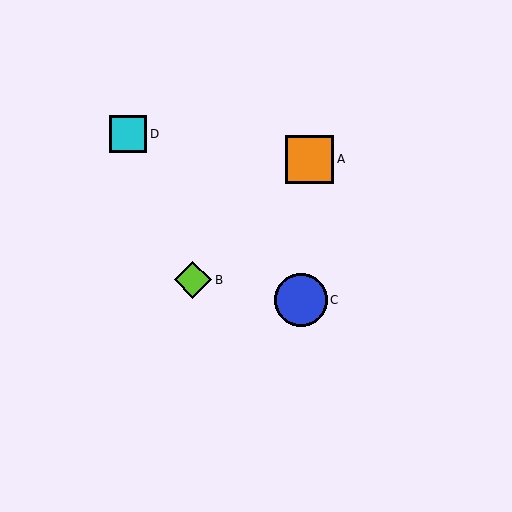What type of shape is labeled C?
Shape C is a blue circle.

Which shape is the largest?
The blue circle (labeled C) is the largest.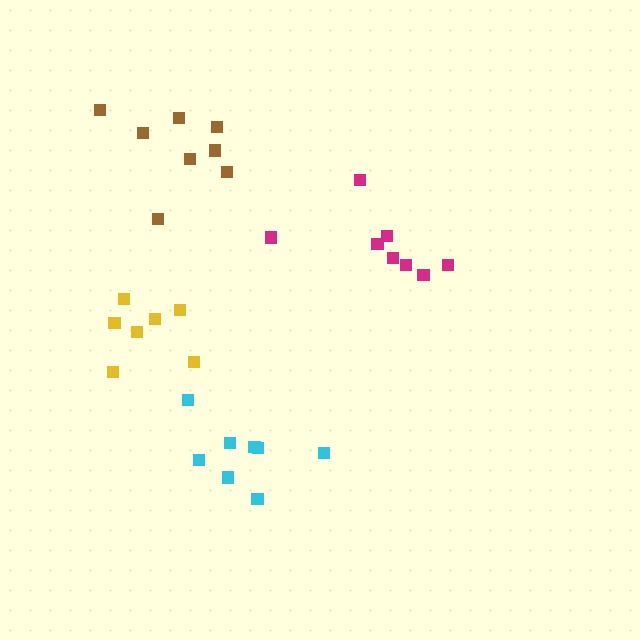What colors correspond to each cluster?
The clusters are colored: brown, cyan, yellow, magenta.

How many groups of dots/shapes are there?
There are 4 groups.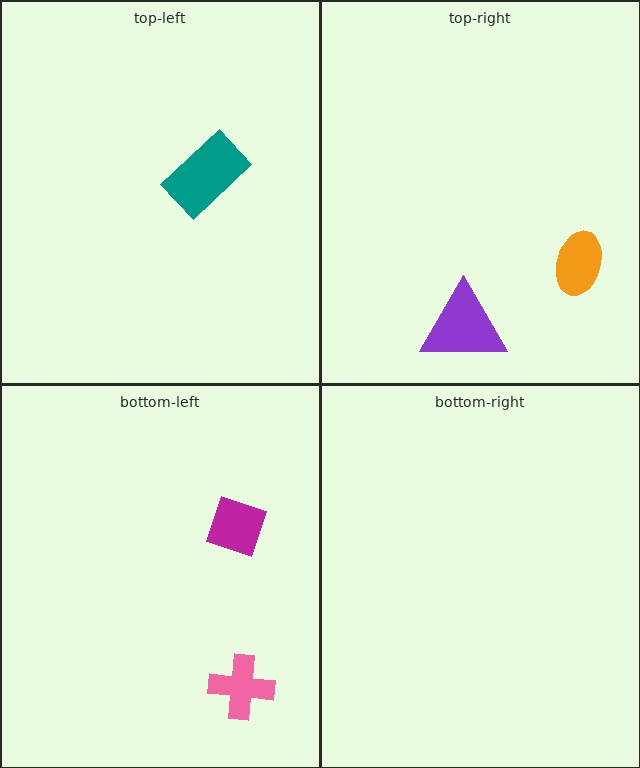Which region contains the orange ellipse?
The top-right region.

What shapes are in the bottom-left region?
The magenta diamond, the pink cross.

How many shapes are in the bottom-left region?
2.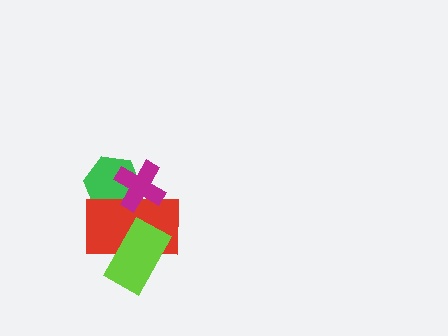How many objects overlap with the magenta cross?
2 objects overlap with the magenta cross.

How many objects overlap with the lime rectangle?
1 object overlaps with the lime rectangle.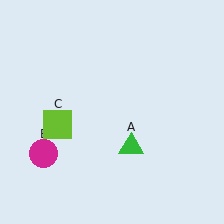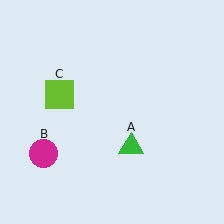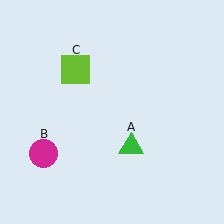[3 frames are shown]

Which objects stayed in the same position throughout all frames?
Green triangle (object A) and magenta circle (object B) remained stationary.